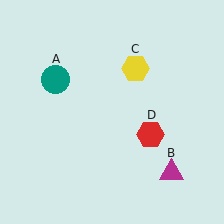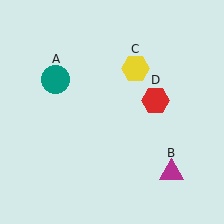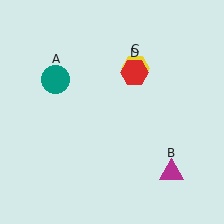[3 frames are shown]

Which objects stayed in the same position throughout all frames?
Teal circle (object A) and magenta triangle (object B) and yellow hexagon (object C) remained stationary.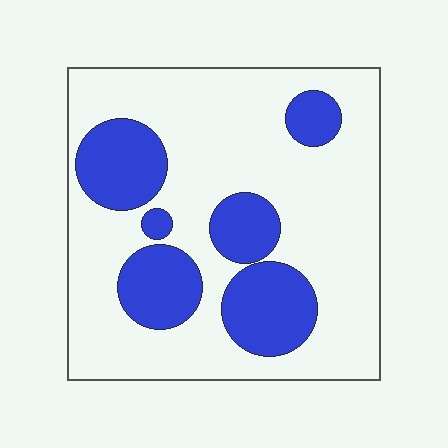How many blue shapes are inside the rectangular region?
6.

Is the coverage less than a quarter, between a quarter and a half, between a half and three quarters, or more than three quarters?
Between a quarter and a half.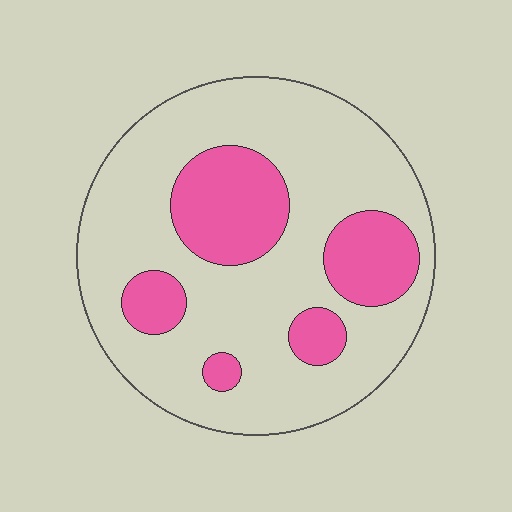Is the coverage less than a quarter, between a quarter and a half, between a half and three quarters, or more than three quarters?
Between a quarter and a half.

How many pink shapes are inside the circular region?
5.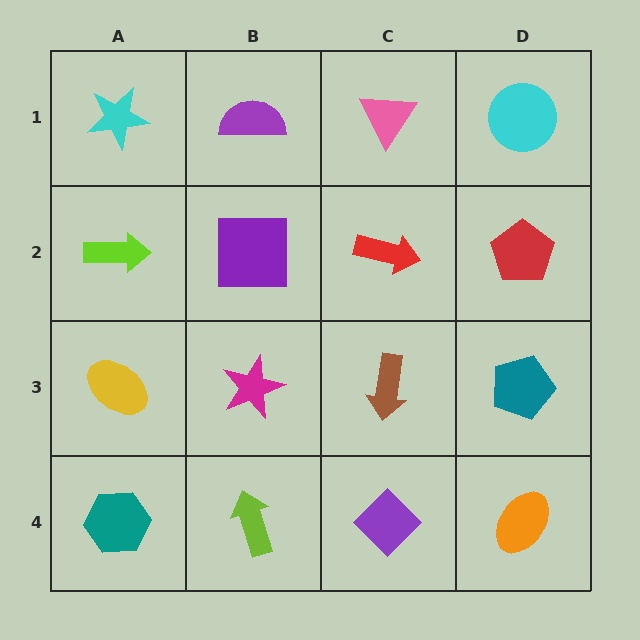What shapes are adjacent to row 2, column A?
A cyan star (row 1, column A), a yellow ellipse (row 3, column A), a purple square (row 2, column B).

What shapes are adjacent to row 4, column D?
A teal pentagon (row 3, column D), a purple diamond (row 4, column C).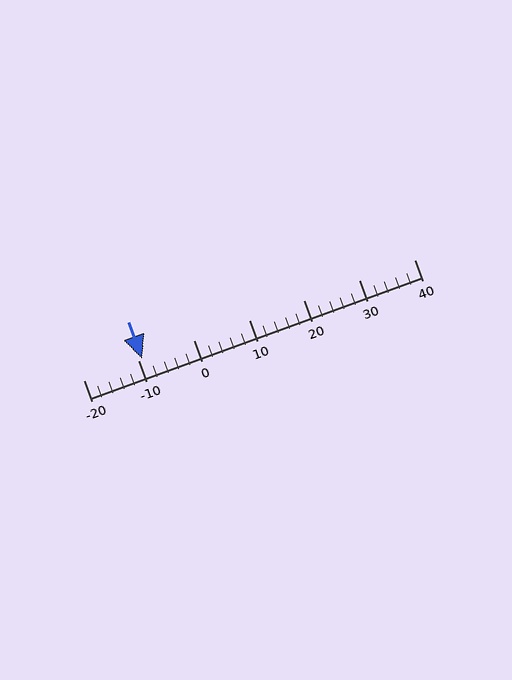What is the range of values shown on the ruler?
The ruler shows values from -20 to 40.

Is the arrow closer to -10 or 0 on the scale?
The arrow is closer to -10.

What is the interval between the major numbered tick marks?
The major tick marks are spaced 10 units apart.